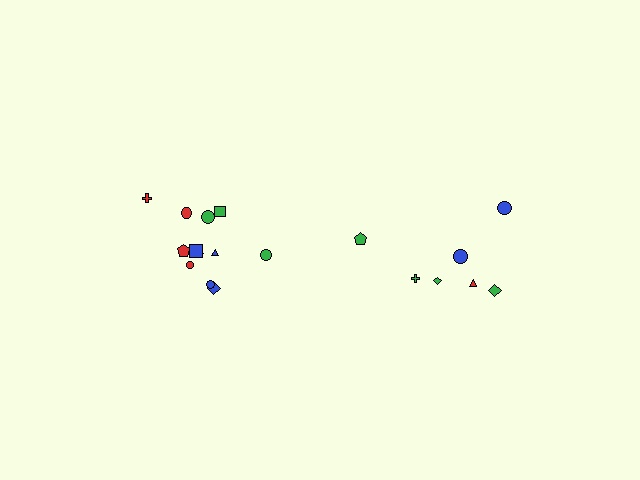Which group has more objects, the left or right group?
The left group.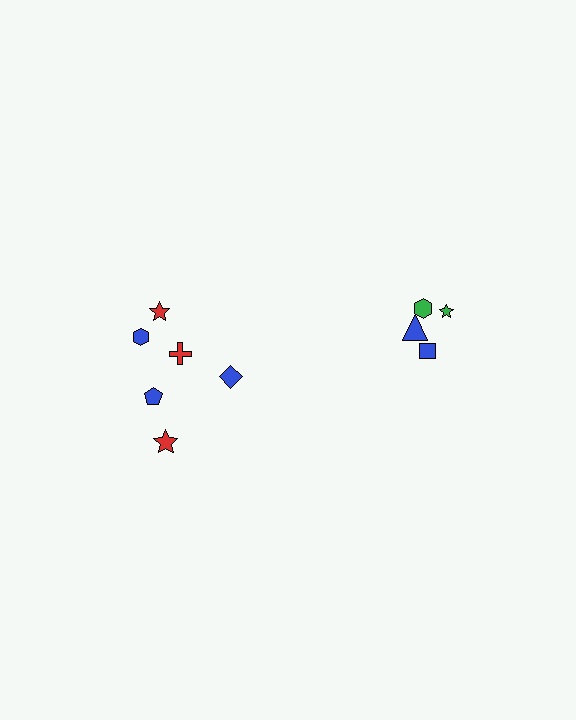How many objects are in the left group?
There are 6 objects.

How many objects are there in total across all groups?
There are 10 objects.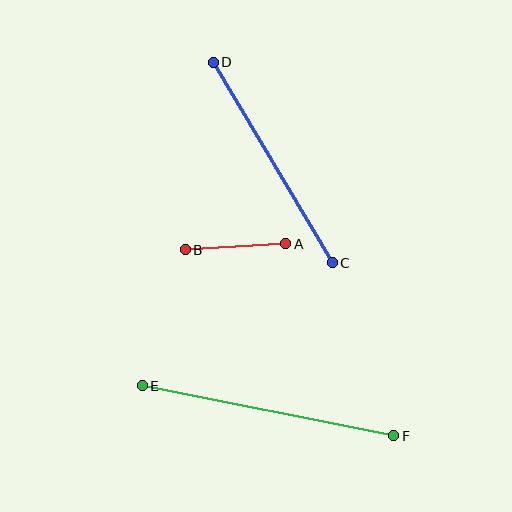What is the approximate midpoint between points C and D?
The midpoint is at approximately (273, 163) pixels.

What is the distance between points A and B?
The distance is approximately 101 pixels.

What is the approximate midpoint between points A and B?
The midpoint is at approximately (236, 247) pixels.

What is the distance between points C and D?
The distance is approximately 233 pixels.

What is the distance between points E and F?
The distance is approximately 257 pixels.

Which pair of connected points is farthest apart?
Points E and F are farthest apart.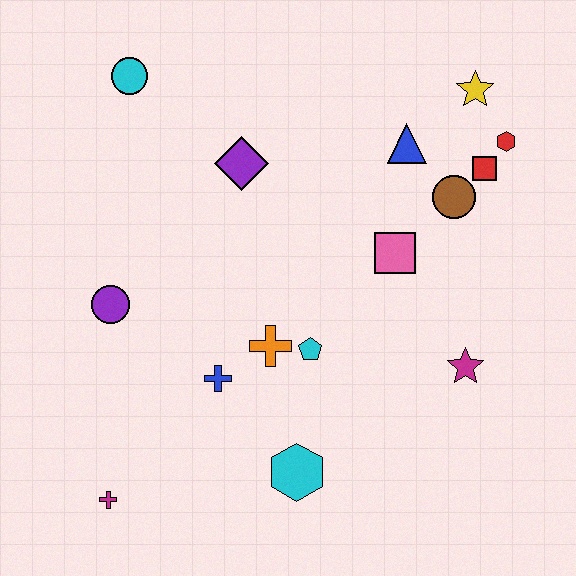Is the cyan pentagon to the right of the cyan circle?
Yes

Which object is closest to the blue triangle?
The brown circle is closest to the blue triangle.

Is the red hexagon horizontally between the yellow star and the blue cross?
No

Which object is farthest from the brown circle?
The magenta cross is farthest from the brown circle.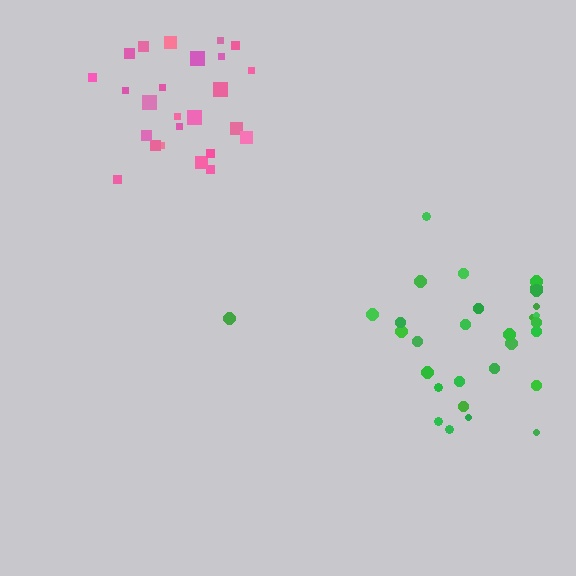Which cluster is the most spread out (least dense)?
Green.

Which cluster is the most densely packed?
Pink.